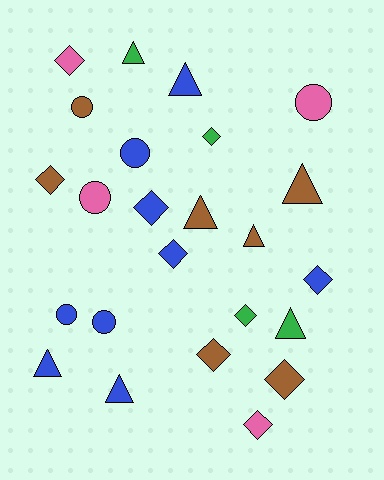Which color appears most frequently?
Blue, with 9 objects.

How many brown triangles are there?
There are 3 brown triangles.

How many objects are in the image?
There are 24 objects.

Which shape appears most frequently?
Diamond, with 10 objects.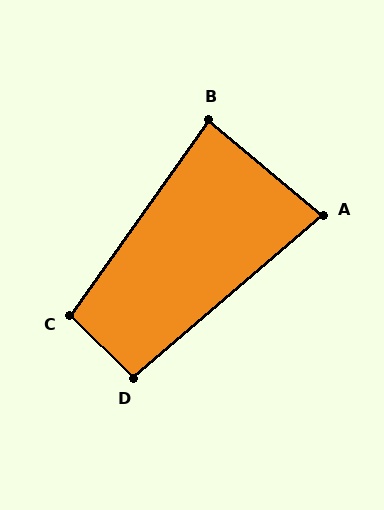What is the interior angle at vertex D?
Approximately 95 degrees (approximately right).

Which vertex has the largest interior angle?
C, at approximately 99 degrees.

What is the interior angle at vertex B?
Approximately 85 degrees (approximately right).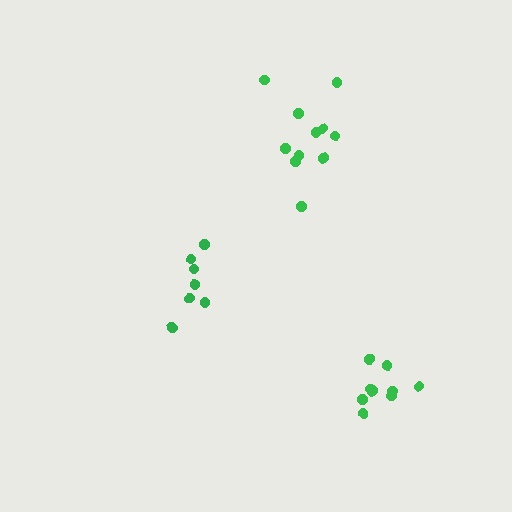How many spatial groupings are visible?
There are 3 spatial groupings.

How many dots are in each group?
Group 1: 7 dots, Group 2: 9 dots, Group 3: 11 dots (27 total).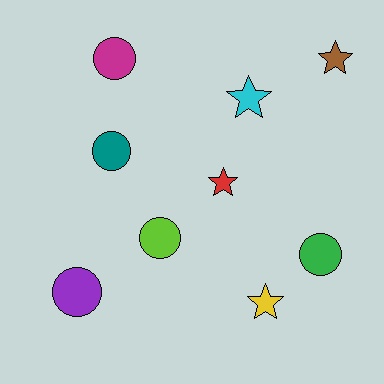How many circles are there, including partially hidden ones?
There are 5 circles.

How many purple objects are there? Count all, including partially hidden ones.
There is 1 purple object.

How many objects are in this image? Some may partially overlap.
There are 9 objects.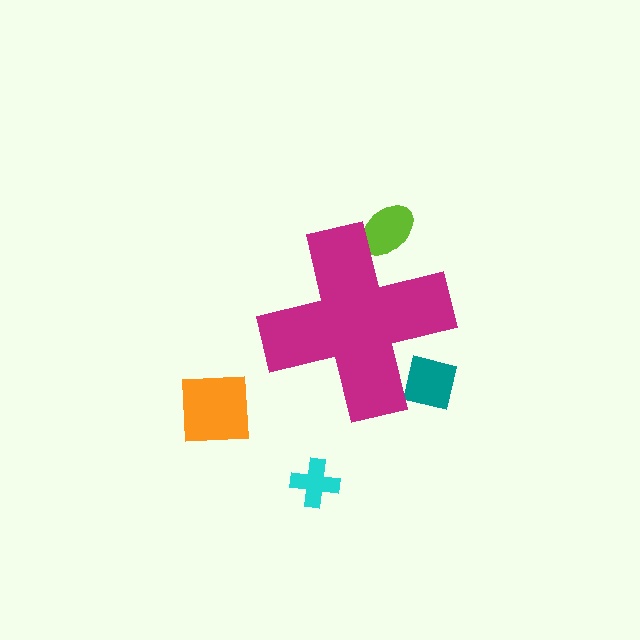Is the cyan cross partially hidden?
No, the cyan cross is fully visible.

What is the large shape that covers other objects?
A magenta cross.